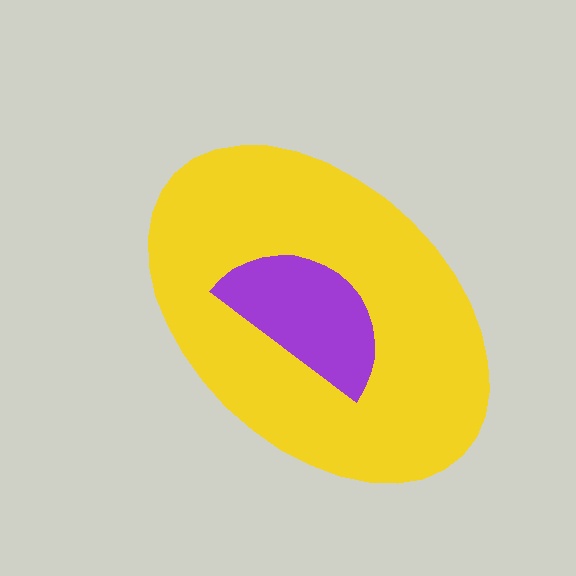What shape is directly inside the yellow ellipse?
The purple semicircle.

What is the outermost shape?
The yellow ellipse.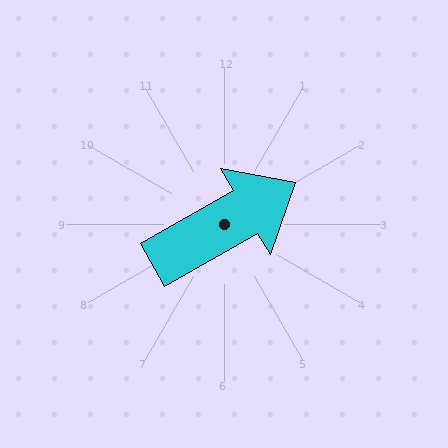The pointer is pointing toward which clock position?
Roughly 2 o'clock.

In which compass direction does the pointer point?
Northeast.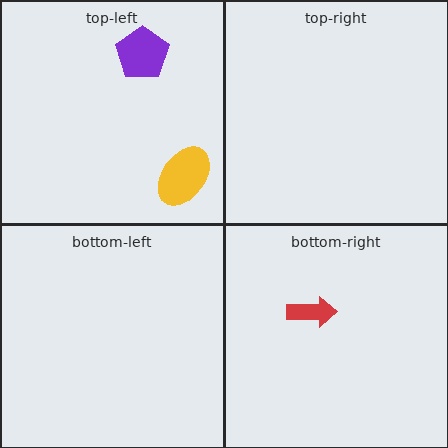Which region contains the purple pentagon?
The top-left region.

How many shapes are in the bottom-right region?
1.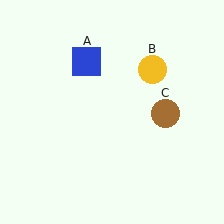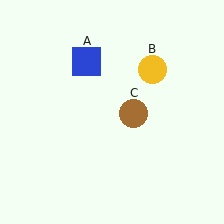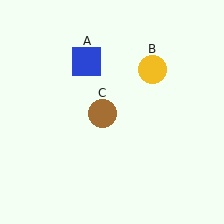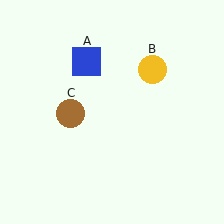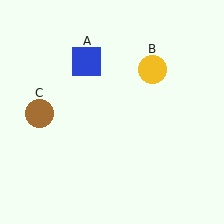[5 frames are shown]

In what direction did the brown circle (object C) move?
The brown circle (object C) moved left.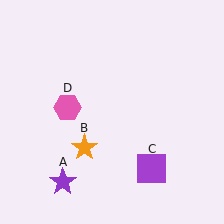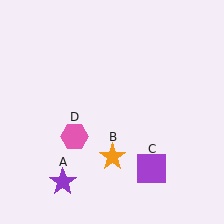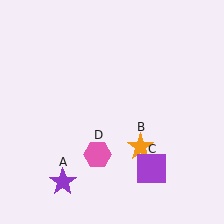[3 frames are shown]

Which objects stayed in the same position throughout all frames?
Purple star (object A) and purple square (object C) remained stationary.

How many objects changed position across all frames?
2 objects changed position: orange star (object B), pink hexagon (object D).